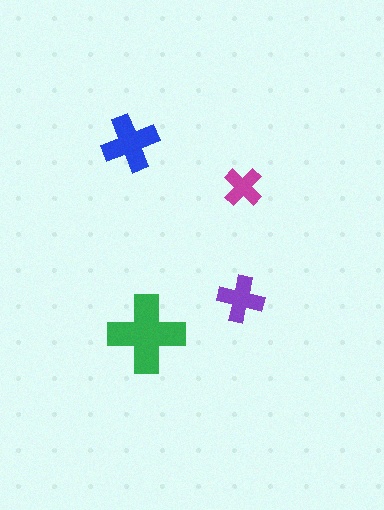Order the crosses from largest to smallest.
the green one, the blue one, the purple one, the magenta one.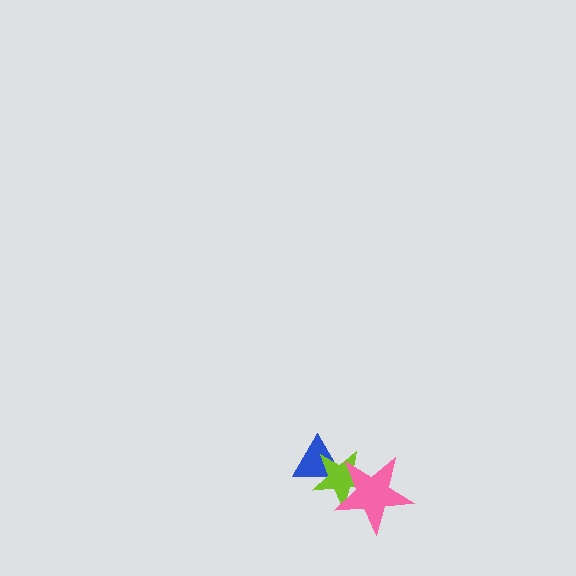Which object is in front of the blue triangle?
The lime star is in front of the blue triangle.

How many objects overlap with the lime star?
2 objects overlap with the lime star.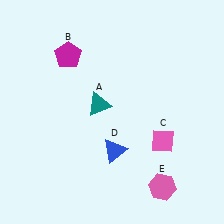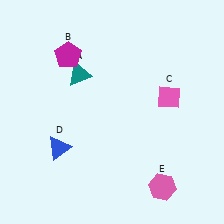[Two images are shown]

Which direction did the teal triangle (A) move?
The teal triangle (A) moved up.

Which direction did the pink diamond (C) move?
The pink diamond (C) moved up.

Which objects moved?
The objects that moved are: the teal triangle (A), the pink diamond (C), the blue triangle (D).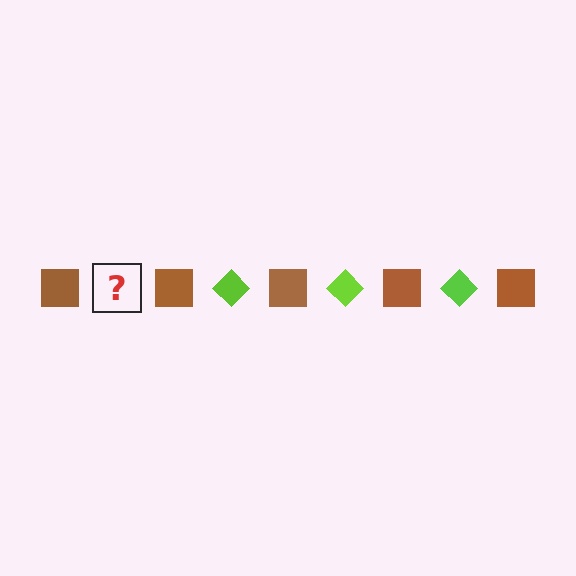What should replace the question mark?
The question mark should be replaced with a lime diamond.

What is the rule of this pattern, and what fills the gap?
The rule is that the pattern alternates between brown square and lime diamond. The gap should be filled with a lime diamond.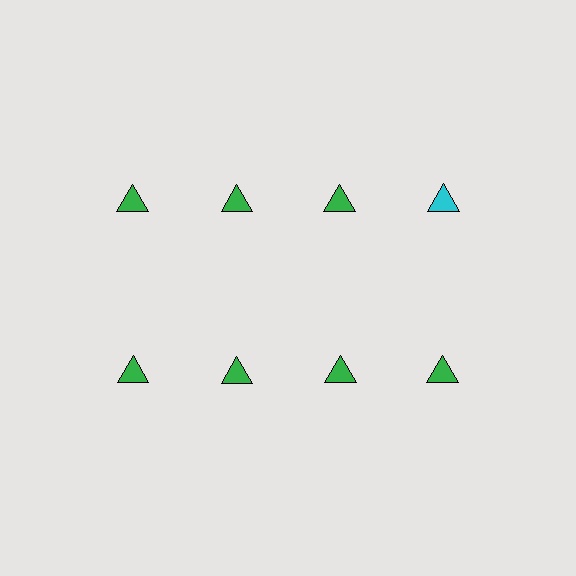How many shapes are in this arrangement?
There are 8 shapes arranged in a grid pattern.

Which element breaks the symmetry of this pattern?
The cyan triangle in the top row, second from right column breaks the symmetry. All other shapes are green triangles.